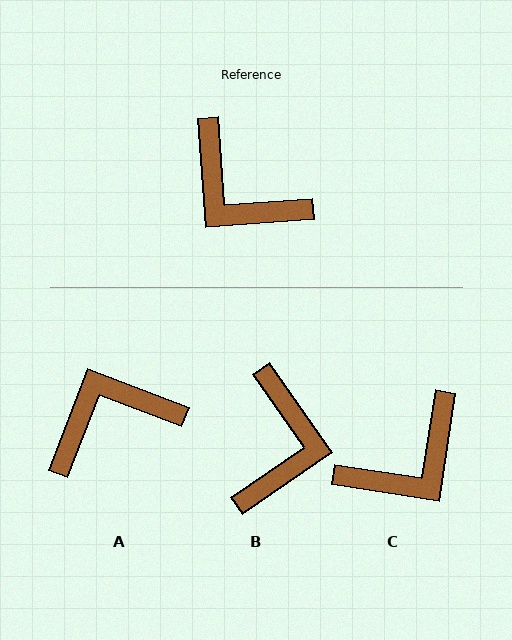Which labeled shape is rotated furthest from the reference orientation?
B, about 121 degrees away.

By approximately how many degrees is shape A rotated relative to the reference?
Approximately 115 degrees clockwise.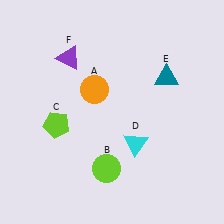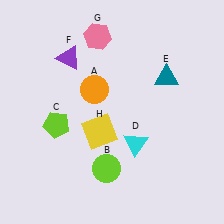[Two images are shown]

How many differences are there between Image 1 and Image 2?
There are 2 differences between the two images.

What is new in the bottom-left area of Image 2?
A yellow square (H) was added in the bottom-left area of Image 2.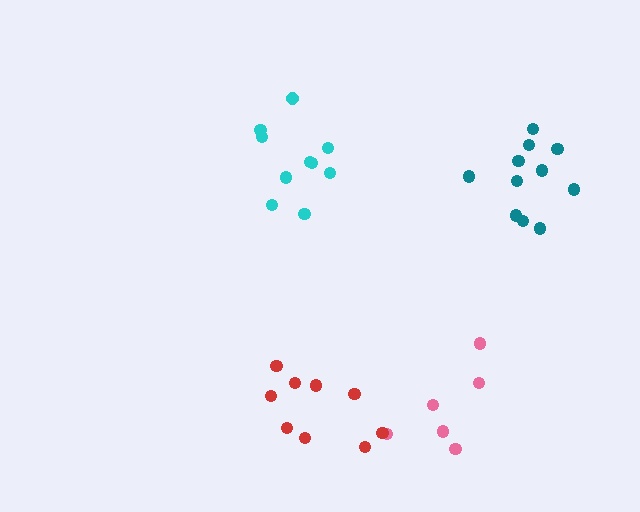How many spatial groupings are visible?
There are 4 spatial groupings.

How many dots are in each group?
Group 1: 6 dots, Group 2: 9 dots, Group 3: 11 dots, Group 4: 10 dots (36 total).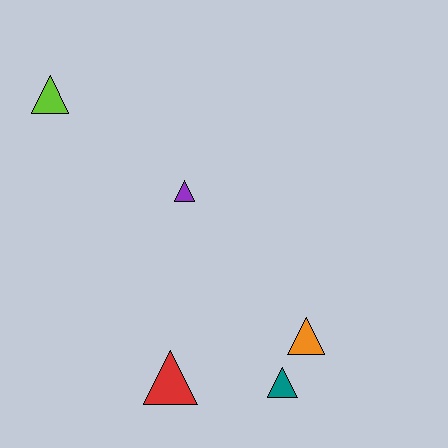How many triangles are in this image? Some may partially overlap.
There are 5 triangles.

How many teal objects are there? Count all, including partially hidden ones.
There is 1 teal object.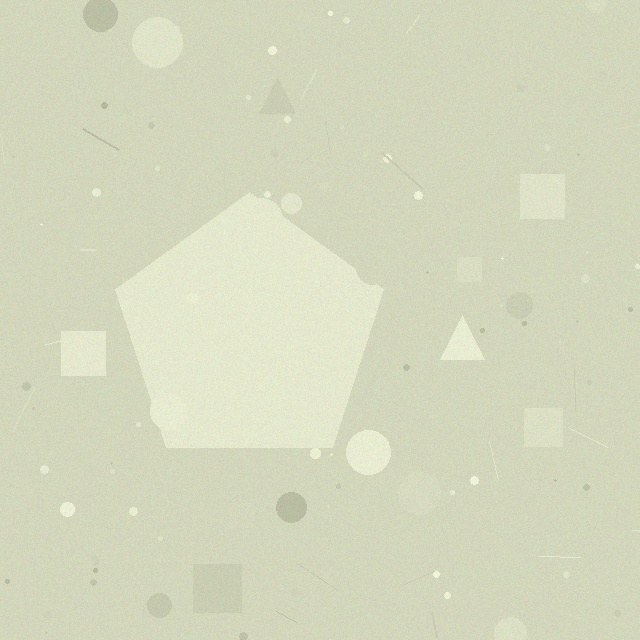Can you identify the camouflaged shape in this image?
The camouflaged shape is a pentagon.